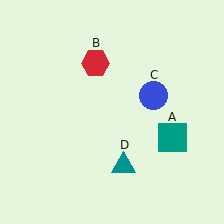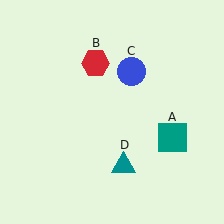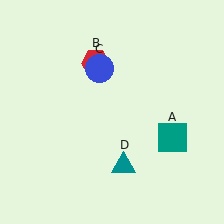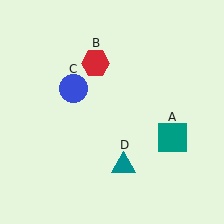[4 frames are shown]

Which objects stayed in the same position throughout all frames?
Teal square (object A) and red hexagon (object B) and teal triangle (object D) remained stationary.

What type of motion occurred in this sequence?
The blue circle (object C) rotated counterclockwise around the center of the scene.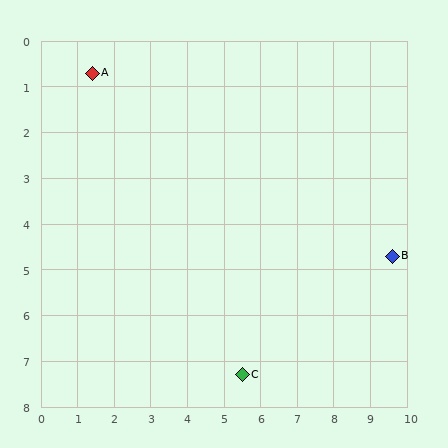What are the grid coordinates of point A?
Point A is at approximately (1.4, 0.7).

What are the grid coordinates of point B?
Point B is at approximately (9.6, 4.7).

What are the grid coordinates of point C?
Point C is at approximately (5.5, 7.3).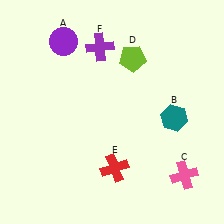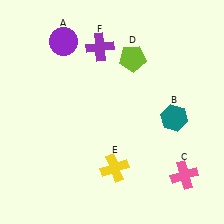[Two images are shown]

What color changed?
The cross (E) changed from red in Image 1 to yellow in Image 2.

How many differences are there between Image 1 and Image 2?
There is 1 difference between the two images.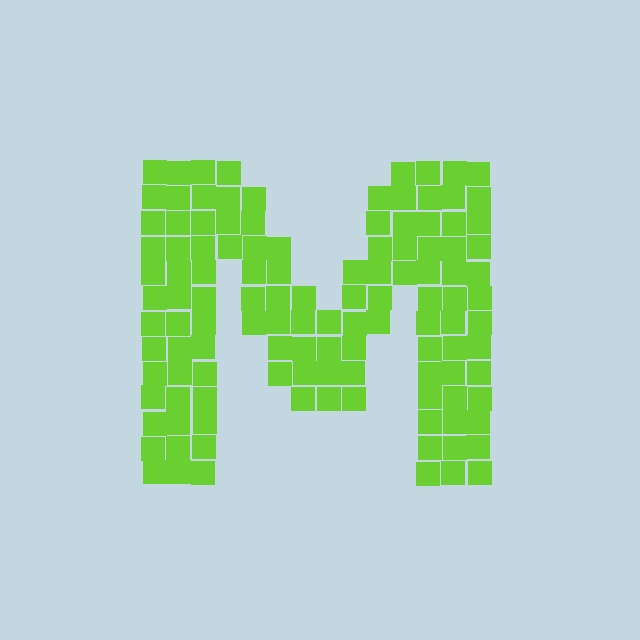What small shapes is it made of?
It is made of small squares.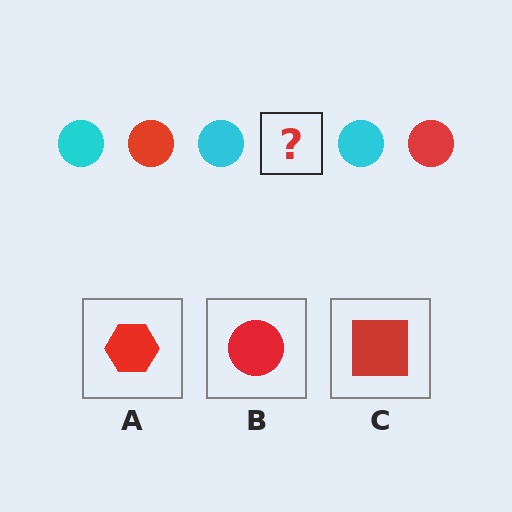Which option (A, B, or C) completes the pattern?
B.